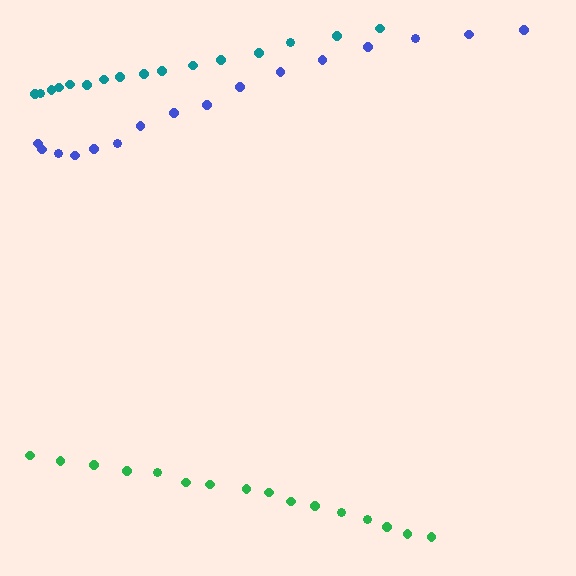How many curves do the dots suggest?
There are 3 distinct paths.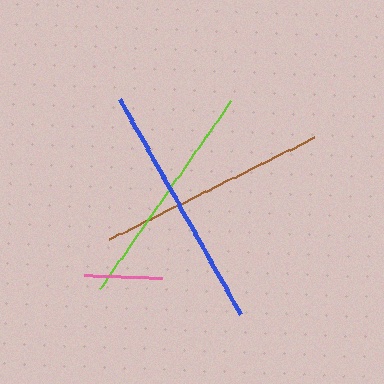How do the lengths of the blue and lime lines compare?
The blue and lime lines are approximately the same length.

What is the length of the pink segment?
The pink segment is approximately 79 pixels long.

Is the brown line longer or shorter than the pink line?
The brown line is longer than the pink line.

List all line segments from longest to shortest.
From longest to shortest: blue, brown, lime, pink.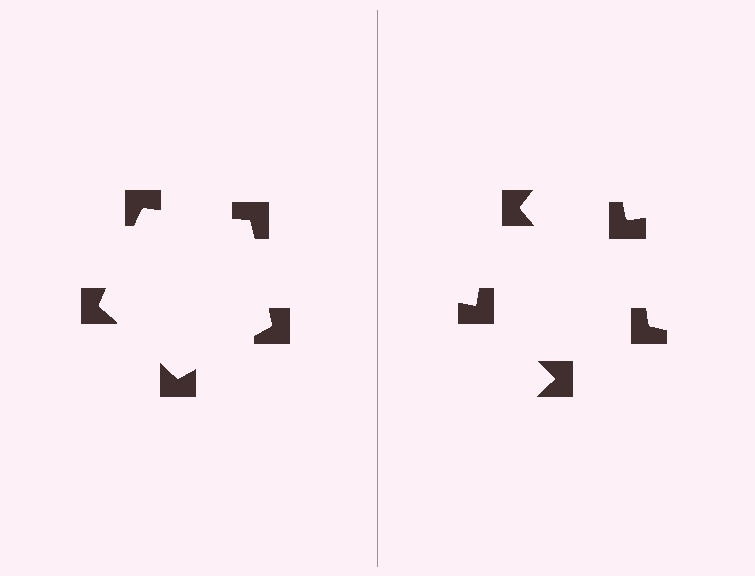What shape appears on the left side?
An illusory pentagon.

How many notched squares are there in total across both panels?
10 — 5 on each side.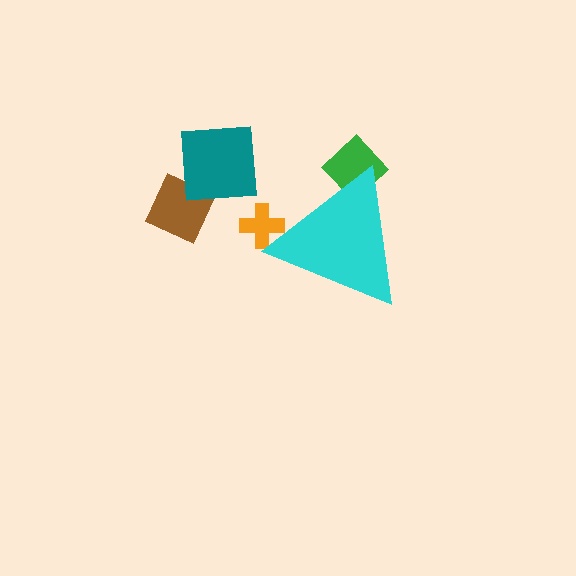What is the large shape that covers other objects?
A cyan triangle.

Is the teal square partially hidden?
No, the teal square is fully visible.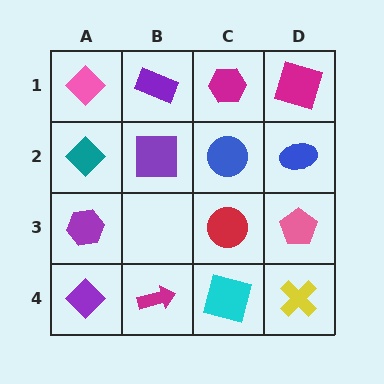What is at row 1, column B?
A purple rectangle.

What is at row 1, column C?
A magenta hexagon.